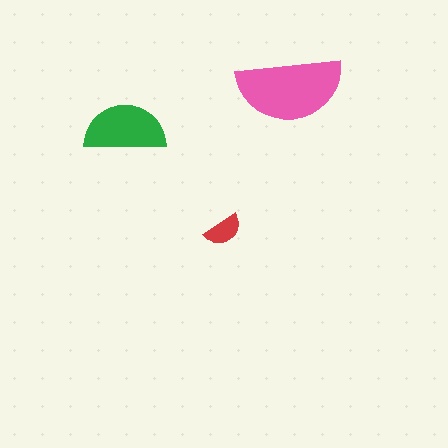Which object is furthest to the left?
The green semicircle is leftmost.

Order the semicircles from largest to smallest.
the pink one, the green one, the red one.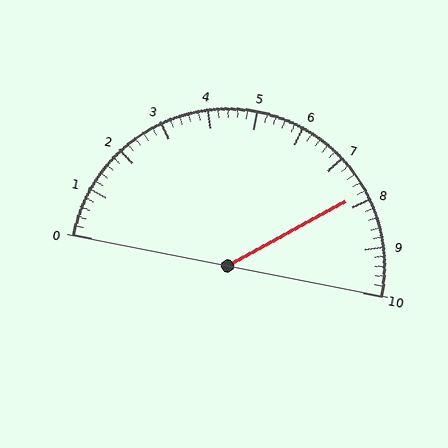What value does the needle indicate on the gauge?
The needle indicates approximately 7.8.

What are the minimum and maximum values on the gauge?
The gauge ranges from 0 to 10.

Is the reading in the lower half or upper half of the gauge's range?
The reading is in the upper half of the range (0 to 10).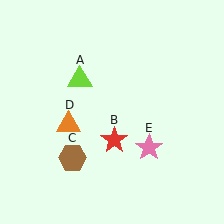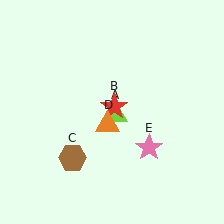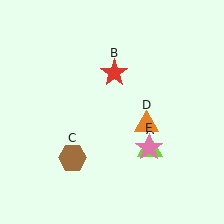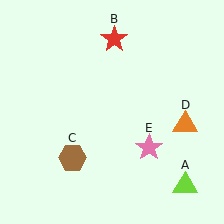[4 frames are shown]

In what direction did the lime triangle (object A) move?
The lime triangle (object A) moved down and to the right.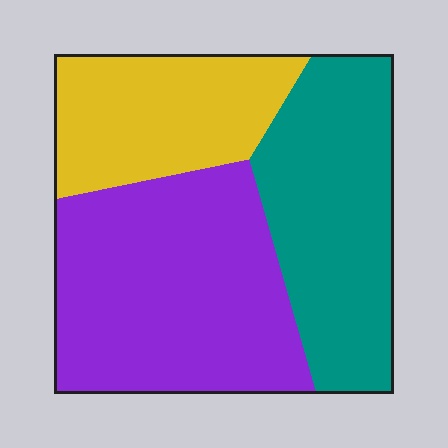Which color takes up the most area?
Purple, at roughly 45%.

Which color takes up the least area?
Yellow, at roughly 25%.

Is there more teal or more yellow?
Teal.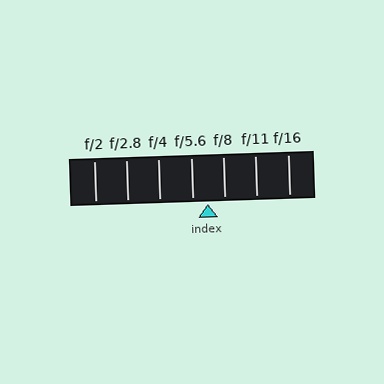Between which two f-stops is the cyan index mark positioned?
The index mark is between f/5.6 and f/8.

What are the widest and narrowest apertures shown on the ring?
The widest aperture shown is f/2 and the narrowest is f/16.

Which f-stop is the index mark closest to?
The index mark is closest to f/5.6.